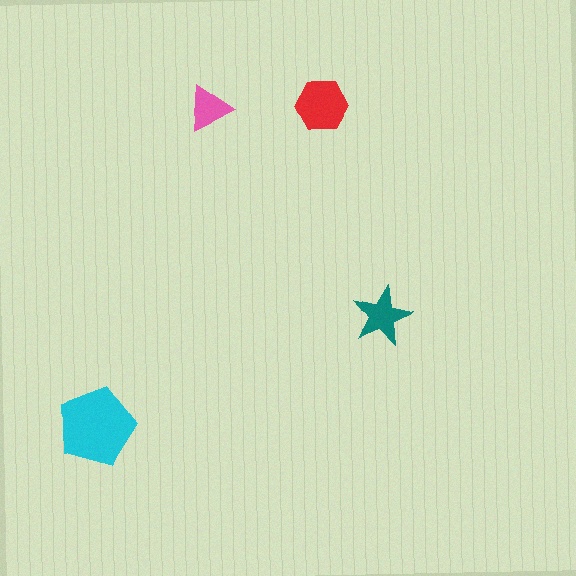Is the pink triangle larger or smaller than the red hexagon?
Smaller.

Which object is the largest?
The cyan pentagon.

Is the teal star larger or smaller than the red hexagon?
Smaller.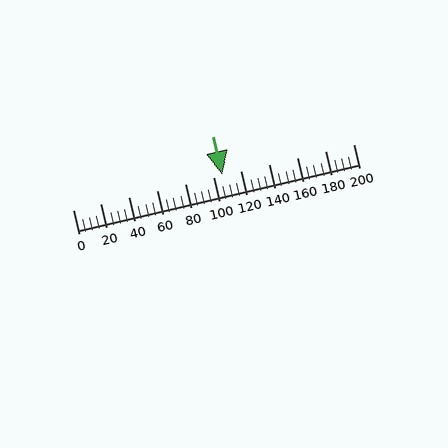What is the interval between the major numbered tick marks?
The major tick marks are spaced 20 units apart.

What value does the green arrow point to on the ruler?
The green arrow points to approximately 107.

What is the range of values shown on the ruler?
The ruler shows values from 0 to 200.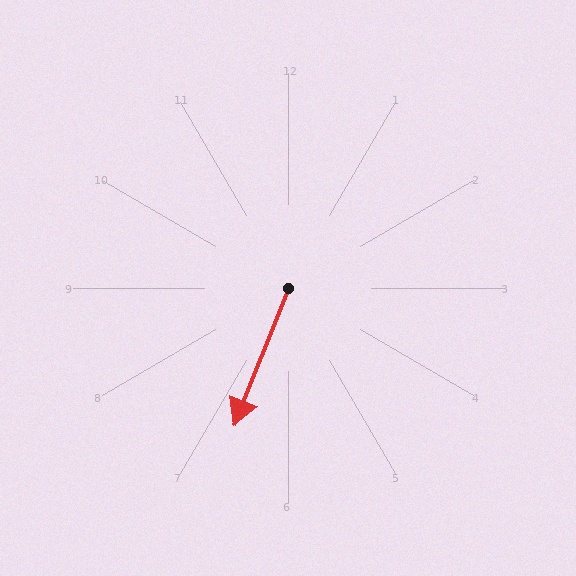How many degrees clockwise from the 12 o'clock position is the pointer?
Approximately 202 degrees.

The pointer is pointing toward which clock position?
Roughly 7 o'clock.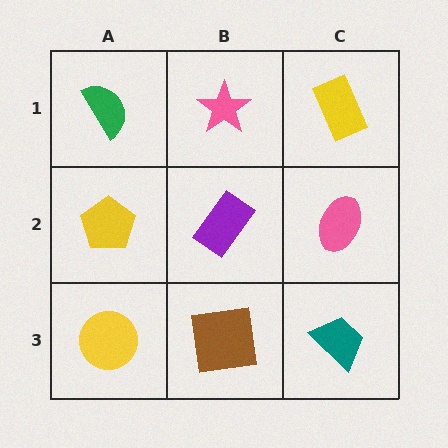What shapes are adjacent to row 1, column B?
A purple rectangle (row 2, column B), a green semicircle (row 1, column A), a yellow rectangle (row 1, column C).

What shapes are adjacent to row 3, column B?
A purple rectangle (row 2, column B), a yellow circle (row 3, column A), a teal trapezoid (row 3, column C).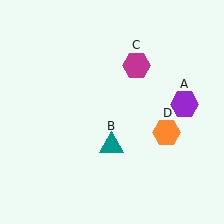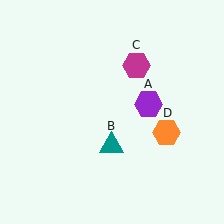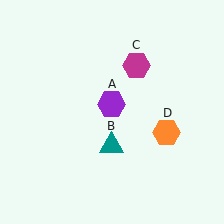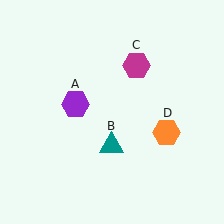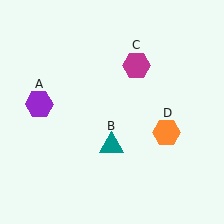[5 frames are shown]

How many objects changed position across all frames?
1 object changed position: purple hexagon (object A).